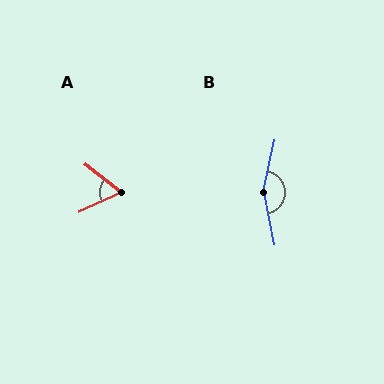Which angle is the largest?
B, at approximately 156 degrees.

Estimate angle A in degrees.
Approximately 63 degrees.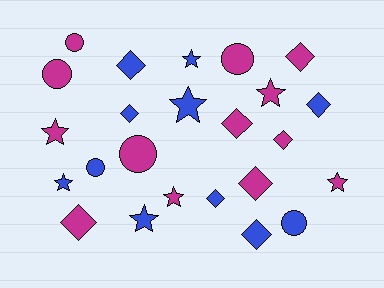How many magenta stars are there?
There are 4 magenta stars.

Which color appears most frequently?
Magenta, with 13 objects.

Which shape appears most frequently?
Diamond, with 10 objects.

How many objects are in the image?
There are 24 objects.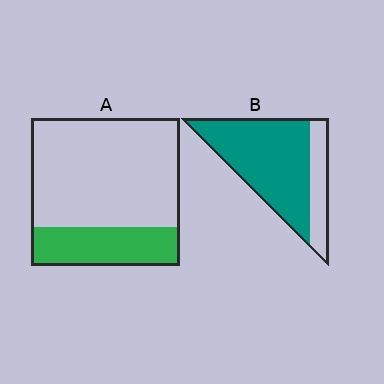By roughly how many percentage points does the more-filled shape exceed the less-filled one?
By roughly 50 percentage points (B over A).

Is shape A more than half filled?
No.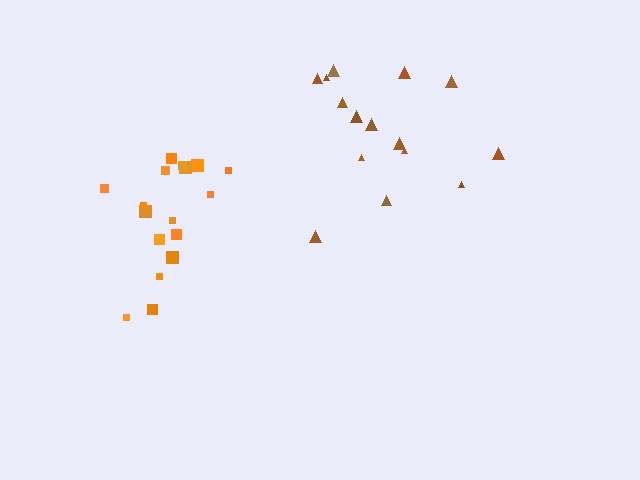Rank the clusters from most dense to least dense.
orange, brown.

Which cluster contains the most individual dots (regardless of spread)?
Orange (17).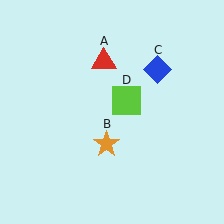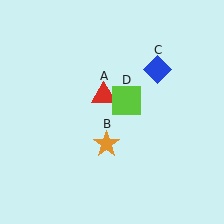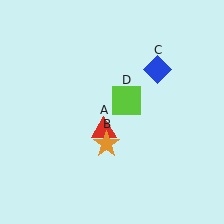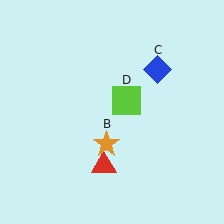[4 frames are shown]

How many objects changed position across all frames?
1 object changed position: red triangle (object A).